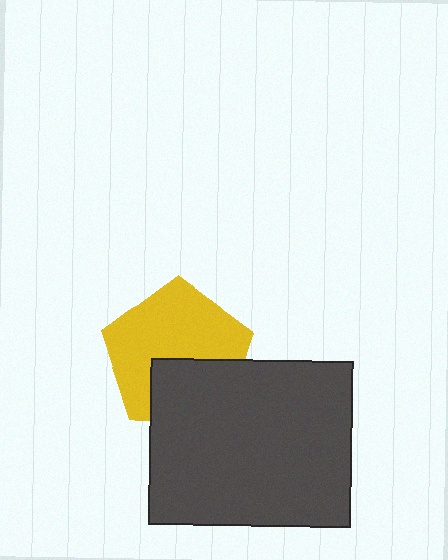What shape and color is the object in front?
The object in front is a dark gray rectangle.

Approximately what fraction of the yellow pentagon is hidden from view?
Roughly 34% of the yellow pentagon is hidden behind the dark gray rectangle.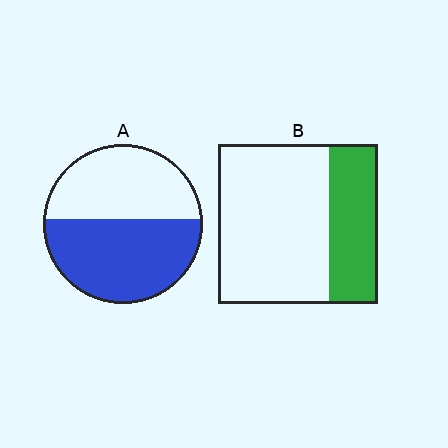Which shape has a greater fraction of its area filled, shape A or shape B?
Shape A.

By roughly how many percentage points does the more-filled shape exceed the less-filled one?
By roughly 25 percentage points (A over B).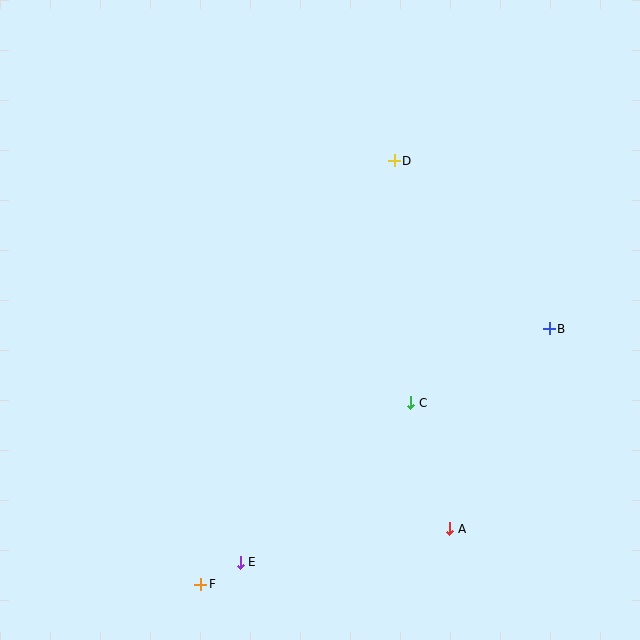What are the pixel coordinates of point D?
Point D is at (394, 161).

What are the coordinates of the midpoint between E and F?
The midpoint between E and F is at (220, 573).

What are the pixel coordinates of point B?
Point B is at (549, 329).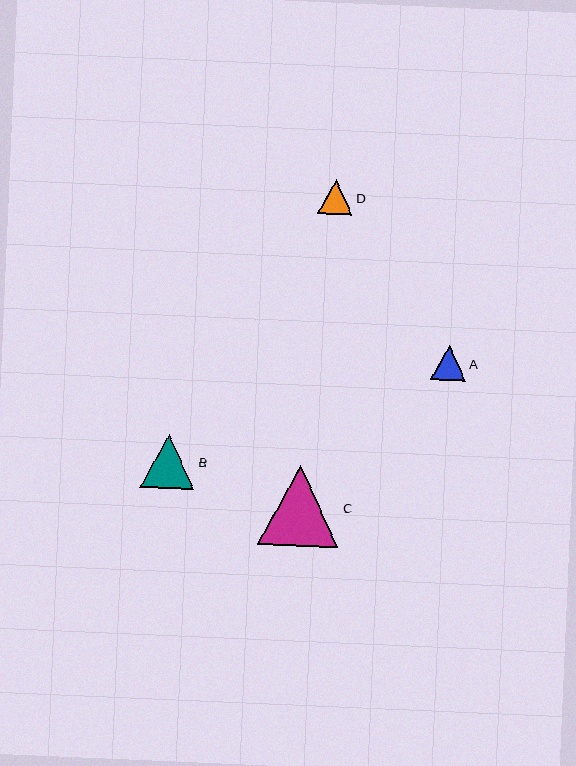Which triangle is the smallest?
Triangle D is the smallest with a size of approximately 35 pixels.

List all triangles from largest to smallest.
From largest to smallest: C, B, A, D.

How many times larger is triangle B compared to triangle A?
Triangle B is approximately 1.5 times the size of triangle A.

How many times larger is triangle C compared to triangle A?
Triangle C is approximately 2.3 times the size of triangle A.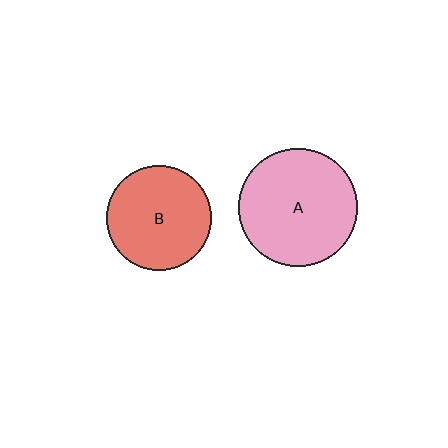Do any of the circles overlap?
No, none of the circles overlap.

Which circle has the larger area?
Circle A (pink).